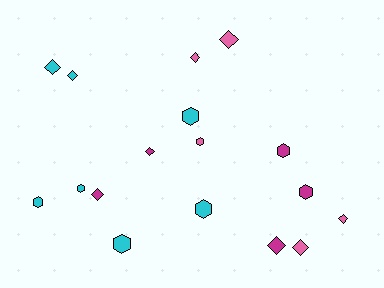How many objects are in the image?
There are 17 objects.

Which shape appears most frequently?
Diamond, with 9 objects.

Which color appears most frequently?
Cyan, with 7 objects.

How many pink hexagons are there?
There is 1 pink hexagon.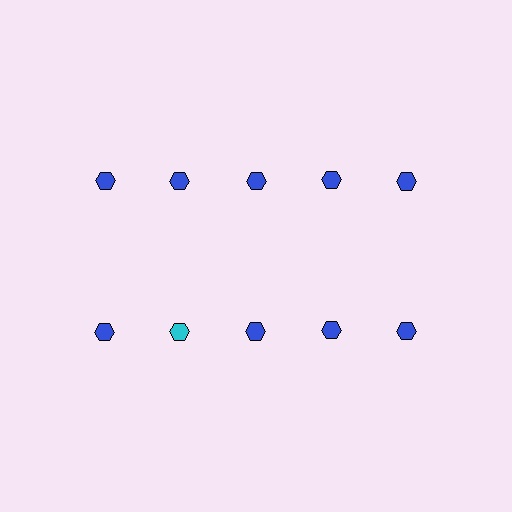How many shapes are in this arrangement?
There are 10 shapes arranged in a grid pattern.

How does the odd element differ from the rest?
It has a different color: cyan instead of blue.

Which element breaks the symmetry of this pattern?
The cyan hexagon in the second row, second from left column breaks the symmetry. All other shapes are blue hexagons.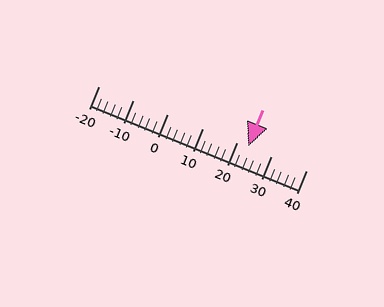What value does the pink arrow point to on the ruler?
The pink arrow points to approximately 23.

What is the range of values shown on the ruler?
The ruler shows values from -20 to 40.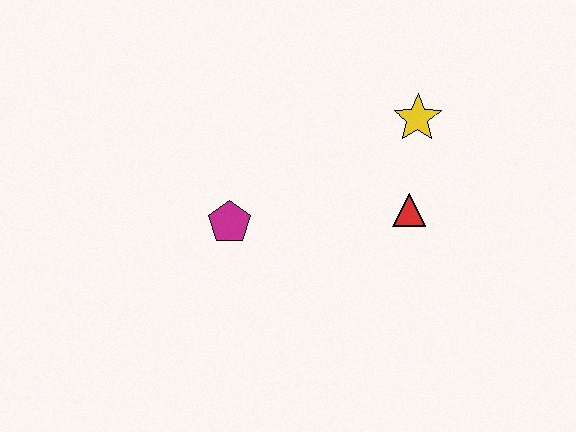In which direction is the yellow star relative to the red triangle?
The yellow star is above the red triangle.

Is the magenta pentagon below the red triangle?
Yes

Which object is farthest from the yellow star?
The magenta pentagon is farthest from the yellow star.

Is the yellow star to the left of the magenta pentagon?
No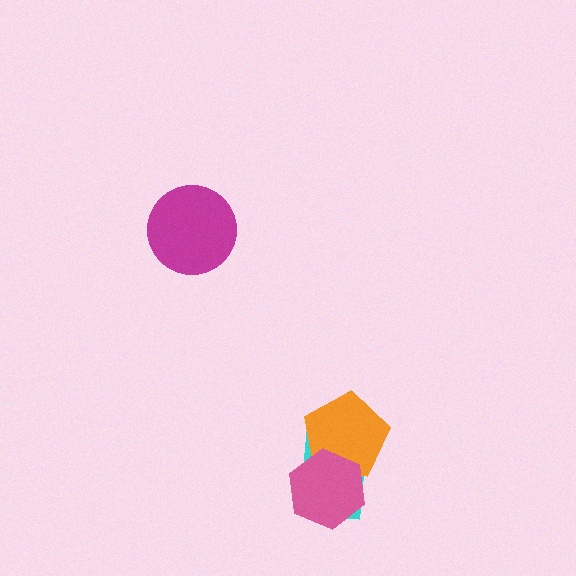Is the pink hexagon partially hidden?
No, no other shape covers it.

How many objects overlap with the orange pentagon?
2 objects overlap with the orange pentagon.